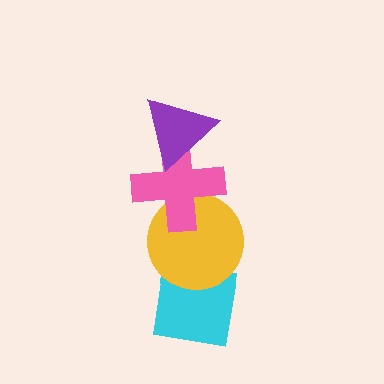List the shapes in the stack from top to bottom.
From top to bottom: the purple triangle, the pink cross, the yellow circle, the cyan square.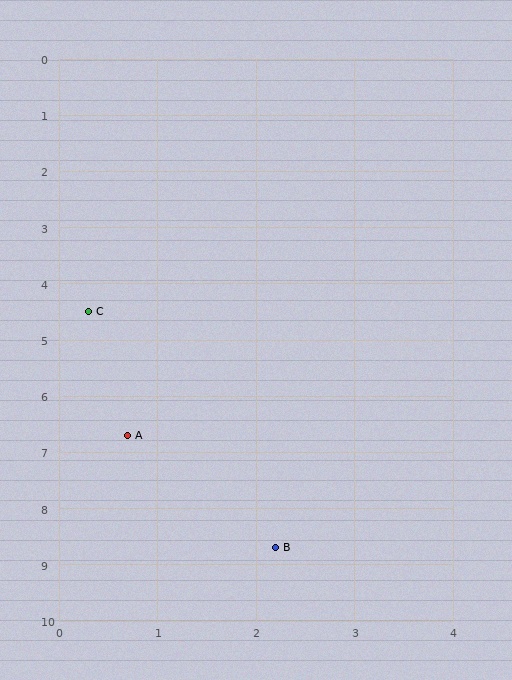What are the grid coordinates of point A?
Point A is at approximately (0.7, 6.7).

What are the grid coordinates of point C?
Point C is at approximately (0.3, 4.5).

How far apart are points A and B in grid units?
Points A and B are about 2.5 grid units apart.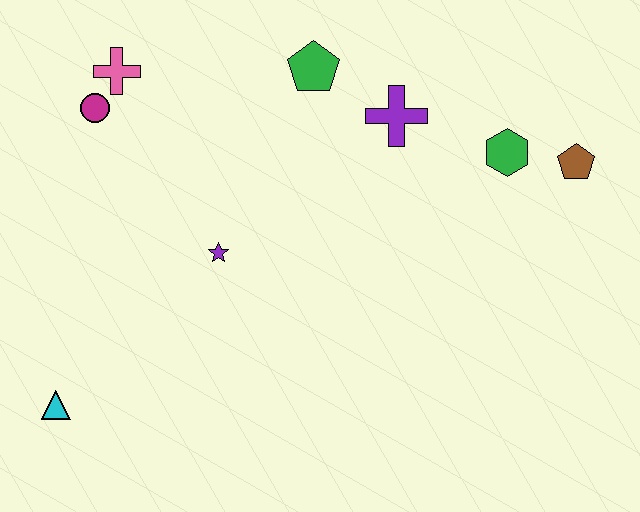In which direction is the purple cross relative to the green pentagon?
The purple cross is to the right of the green pentagon.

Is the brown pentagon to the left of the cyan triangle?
No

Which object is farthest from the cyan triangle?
The brown pentagon is farthest from the cyan triangle.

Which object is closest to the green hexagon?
The brown pentagon is closest to the green hexagon.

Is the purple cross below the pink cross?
Yes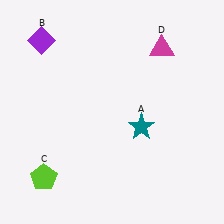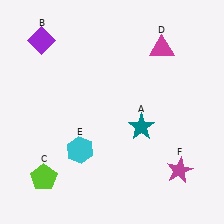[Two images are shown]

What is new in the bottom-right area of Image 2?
A magenta star (F) was added in the bottom-right area of Image 2.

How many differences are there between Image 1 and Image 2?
There are 2 differences between the two images.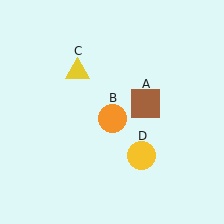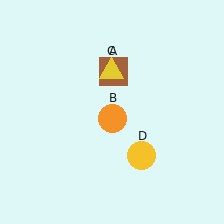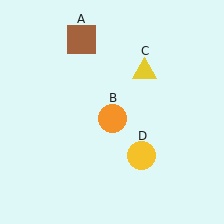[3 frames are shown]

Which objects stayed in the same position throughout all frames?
Orange circle (object B) and yellow circle (object D) remained stationary.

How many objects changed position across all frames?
2 objects changed position: brown square (object A), yellow triangle (object C).